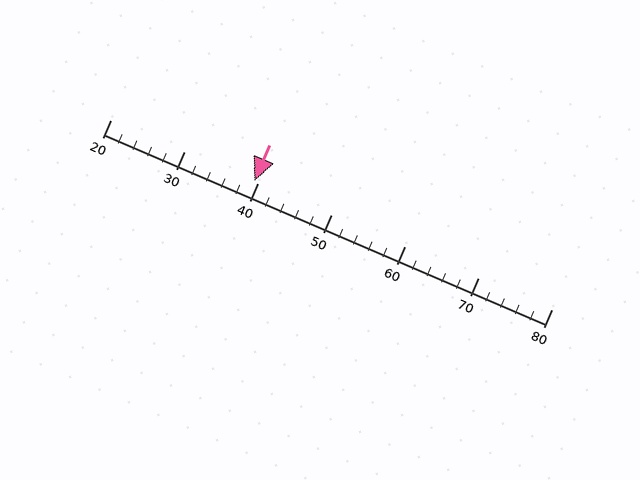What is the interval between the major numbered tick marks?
The major tick marks are spaced 10 units apart.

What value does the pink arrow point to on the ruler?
The pink arrow points to approximately 40.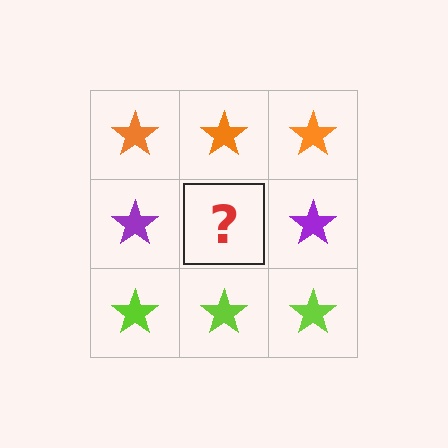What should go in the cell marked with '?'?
The missing cell should contain a purple star.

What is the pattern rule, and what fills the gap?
The rule is that each row has a consistent color. The gap should be filled with a purple star.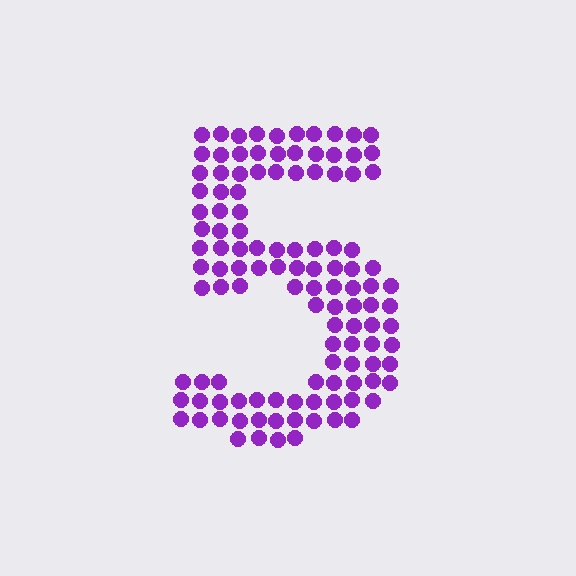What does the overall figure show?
The overall figure shows the digit 5.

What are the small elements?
The small elements are circles.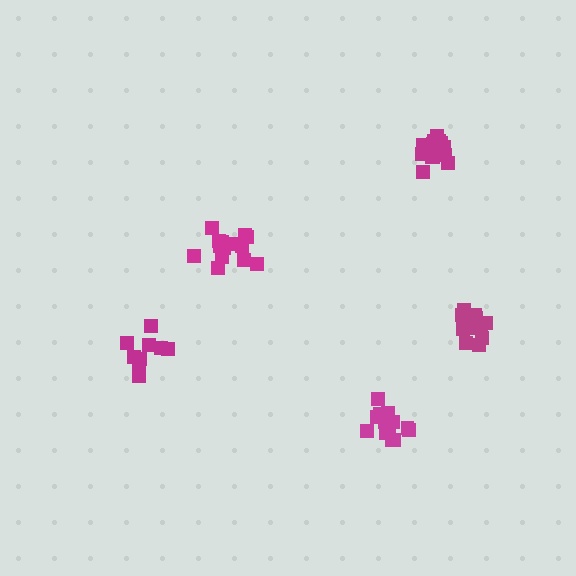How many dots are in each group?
Group 1: 16 dots, Group 2: 15 dots, Group 3: 11 dots, Group 4: 12 dots, Group 5: 15 dots (69 total).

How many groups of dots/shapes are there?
There are 5 groups.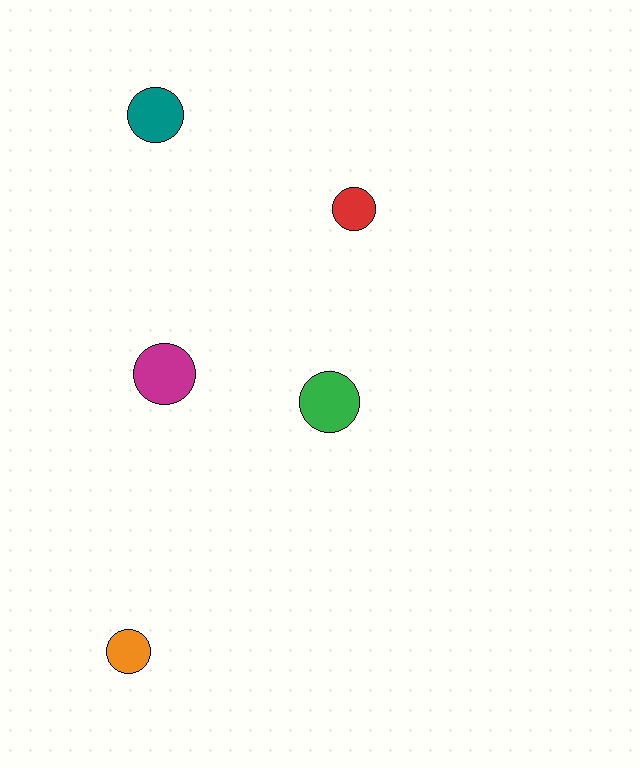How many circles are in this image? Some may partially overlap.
There are 5 circles.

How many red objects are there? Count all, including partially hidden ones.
There is 1 red object.